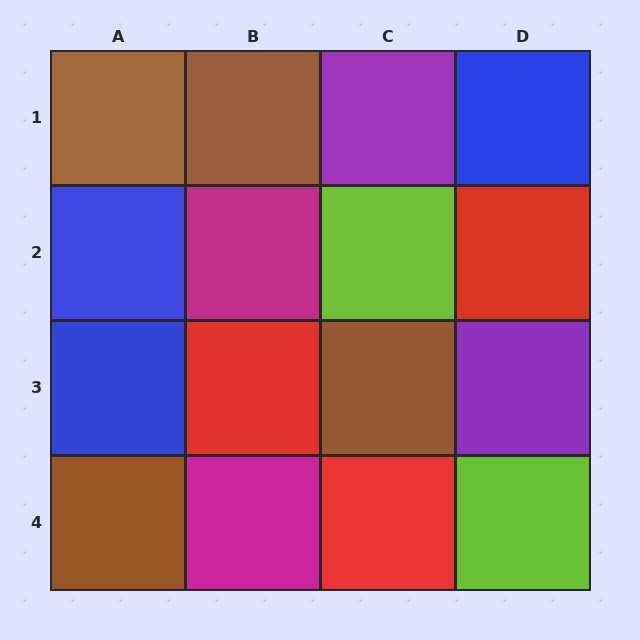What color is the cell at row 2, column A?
Blue.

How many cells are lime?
2 cells are lime.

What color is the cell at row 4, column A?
Brown.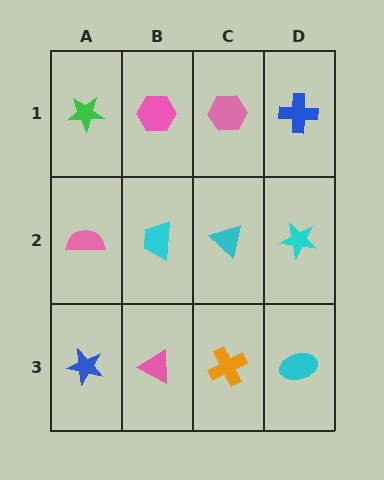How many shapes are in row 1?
4 shapes.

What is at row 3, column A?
A blue star.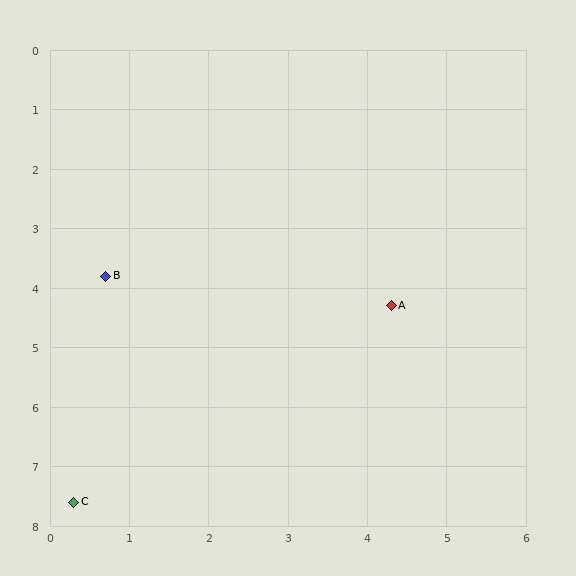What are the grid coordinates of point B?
Point B is at approximately (0.7, 3.8).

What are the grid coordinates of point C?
Point C is at approximately (0.3, 7.6).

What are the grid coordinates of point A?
Point A is at approximately (4.3, 4.3).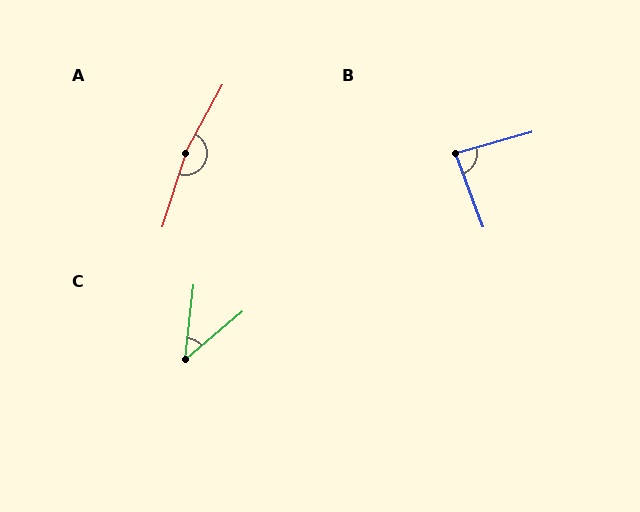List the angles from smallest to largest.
C (43°), B (85°), A (169°).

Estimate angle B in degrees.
Approximately 85 degrees.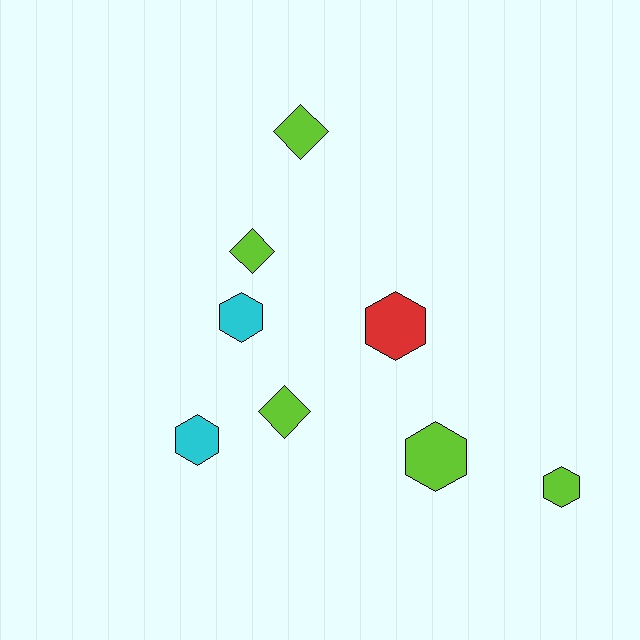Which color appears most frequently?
Lime, with 5 objects.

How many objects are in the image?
There are 8 objects.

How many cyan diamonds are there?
There are no cyan diamonds.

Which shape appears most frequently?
Hexagon, with 5 objects.